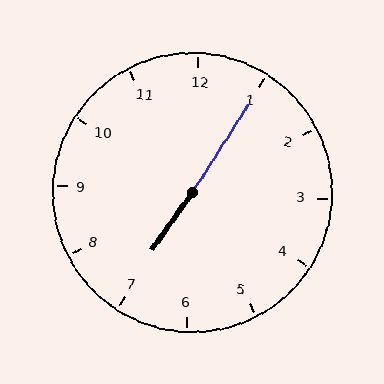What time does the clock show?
7:05.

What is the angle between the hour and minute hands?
Approximately 178 degrees.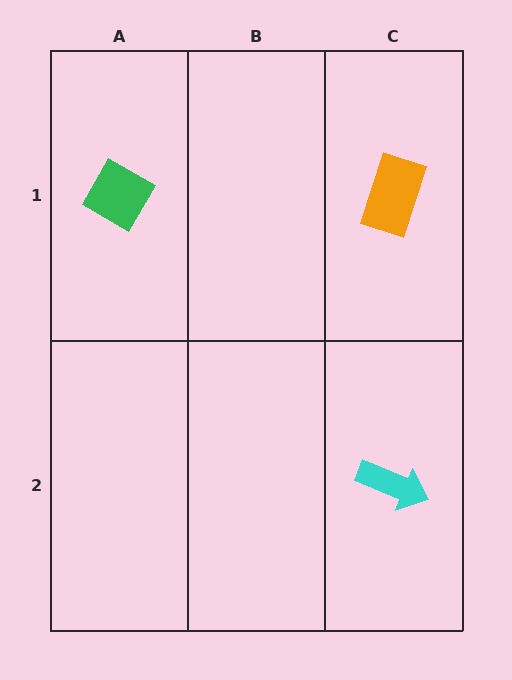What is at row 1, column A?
A green diamond.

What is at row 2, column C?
A cyan arrow.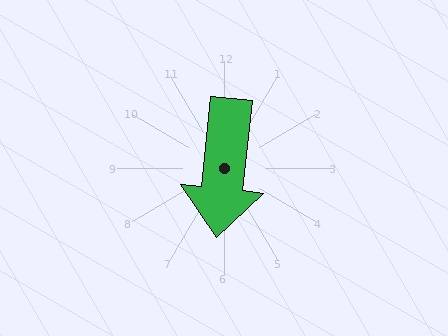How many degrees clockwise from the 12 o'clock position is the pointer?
Approximately 186 degrees.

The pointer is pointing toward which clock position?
Roughly 6 o'clock.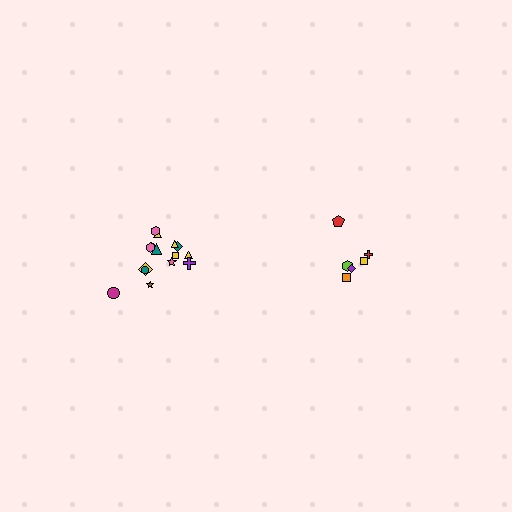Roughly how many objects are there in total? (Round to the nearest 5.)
Roughly 20 objects in total.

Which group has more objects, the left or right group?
The left group.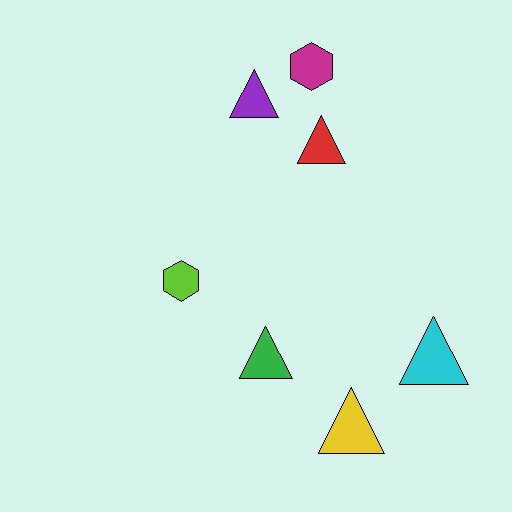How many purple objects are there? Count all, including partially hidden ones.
There is 1 purple object.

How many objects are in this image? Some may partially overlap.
There are 7 objects.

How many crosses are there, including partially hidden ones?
There are no crosses.